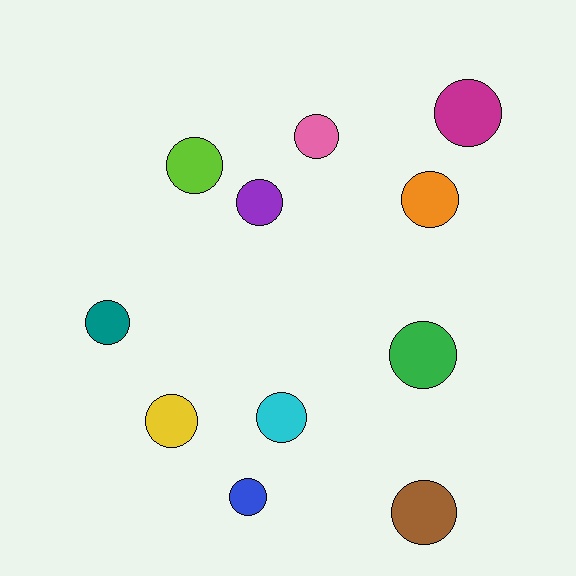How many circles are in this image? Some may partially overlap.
There are 11 circles.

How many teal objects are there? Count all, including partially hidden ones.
There is 1 teal object.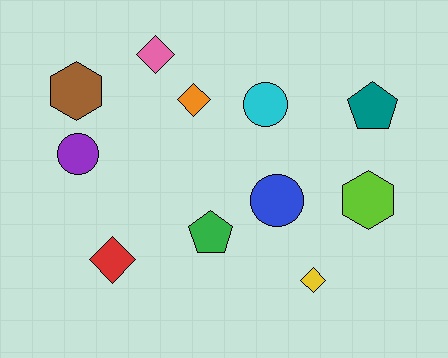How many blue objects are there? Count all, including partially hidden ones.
There is 1 blue object.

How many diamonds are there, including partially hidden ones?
There are 4 diamonds.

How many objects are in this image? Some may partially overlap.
There are 11 objects.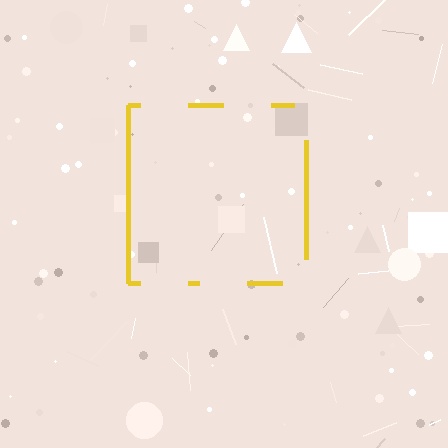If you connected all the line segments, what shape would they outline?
They would outline a square.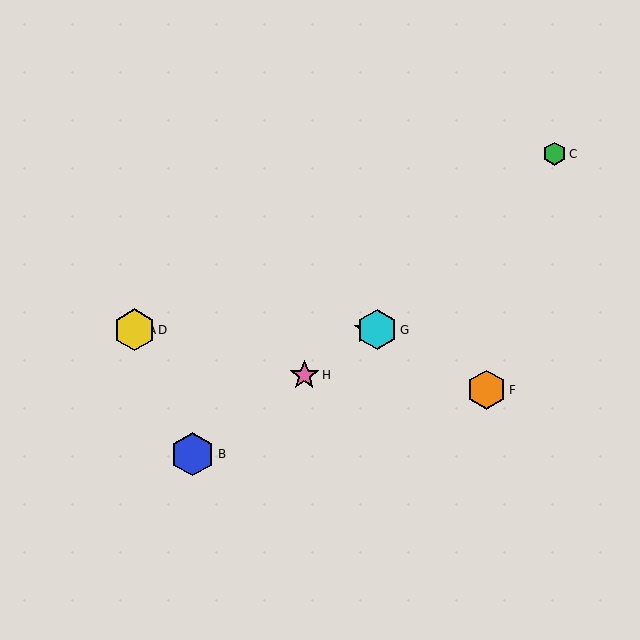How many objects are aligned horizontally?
4 objects (A, D, E, G) are aligned horizontally.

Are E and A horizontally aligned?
Yes, both are at y≈330.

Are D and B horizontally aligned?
No, D is at y≈330 and B is at y≈454.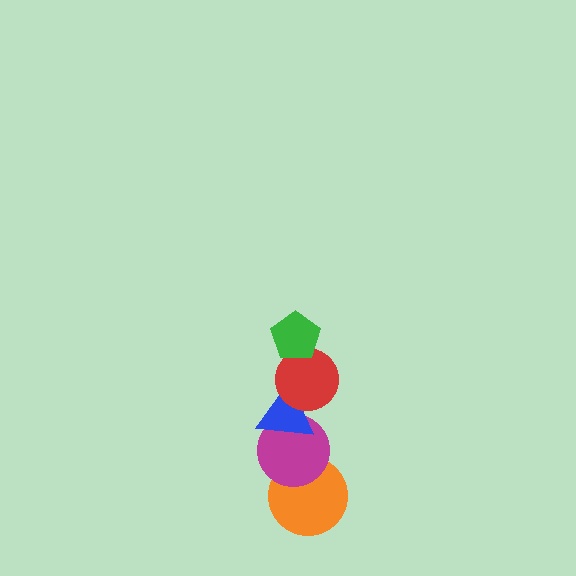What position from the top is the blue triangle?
The blue triangle is 3rd from the top.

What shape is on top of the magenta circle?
The blue triangle is on top of the magenta circle.